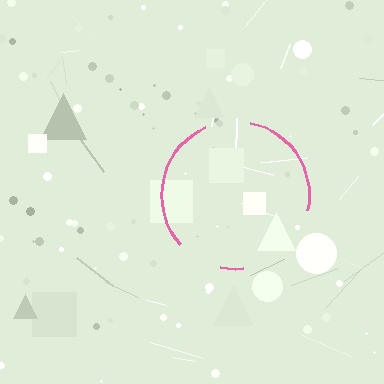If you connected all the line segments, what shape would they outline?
They would outline a circle.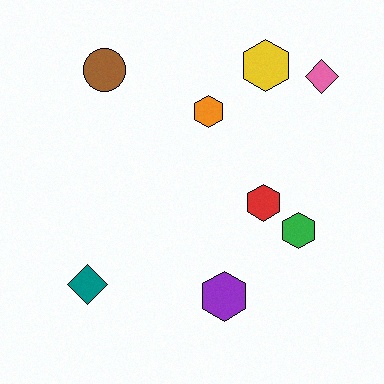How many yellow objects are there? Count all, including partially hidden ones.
There is 1 yellow object.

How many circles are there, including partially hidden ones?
There is 1 circle.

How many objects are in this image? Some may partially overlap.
There are 8 objects.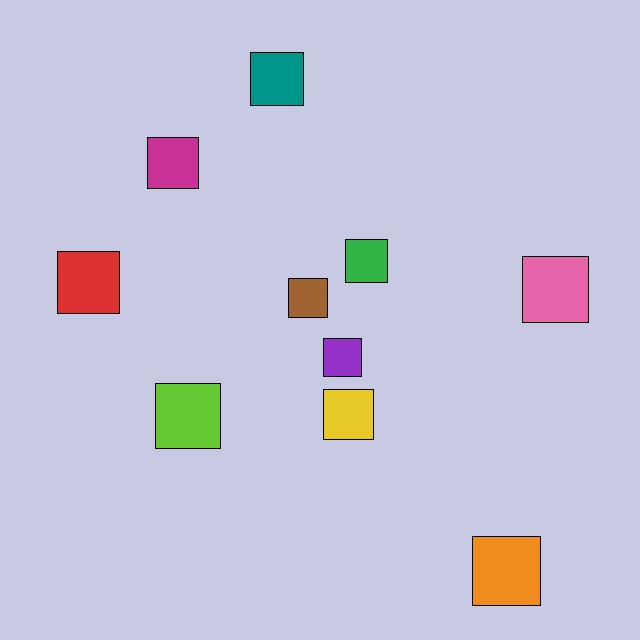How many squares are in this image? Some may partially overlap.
There are 10 squares.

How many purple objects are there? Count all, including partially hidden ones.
There is 1 purple object.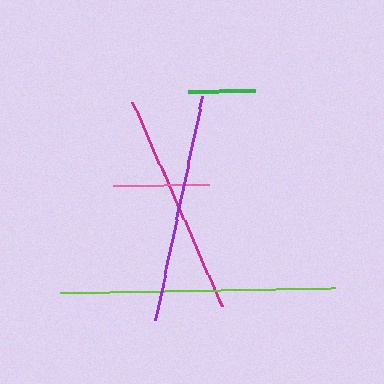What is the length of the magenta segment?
The magenta segment is approximately 224 pixels long.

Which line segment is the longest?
The lime line is the longest at approximately 275 pixels.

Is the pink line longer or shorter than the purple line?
The purple line is longer than the pink line.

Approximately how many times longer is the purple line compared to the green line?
The purple line is approximately 3.4 times the length of the green line.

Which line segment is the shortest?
The green line is the shortest at approximately 68 pixels.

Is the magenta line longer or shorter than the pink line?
The magenta line is longer than the pink line.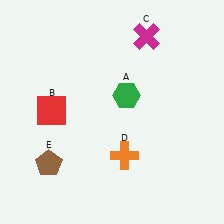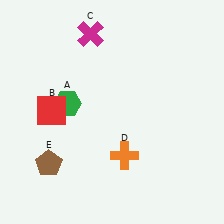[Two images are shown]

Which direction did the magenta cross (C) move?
The magenta cross (C) moved left.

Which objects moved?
The objects that moved are: the green hexagon (A), the magenta cross (C).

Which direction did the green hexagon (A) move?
The green hexagon (A) moved left.